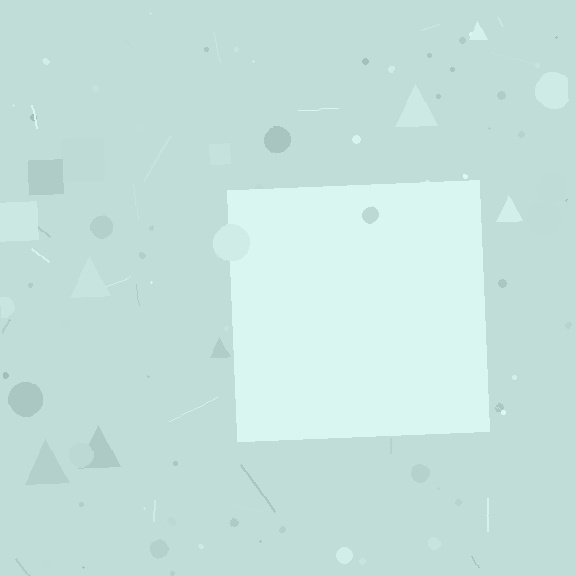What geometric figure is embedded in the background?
A square is embedded in the background.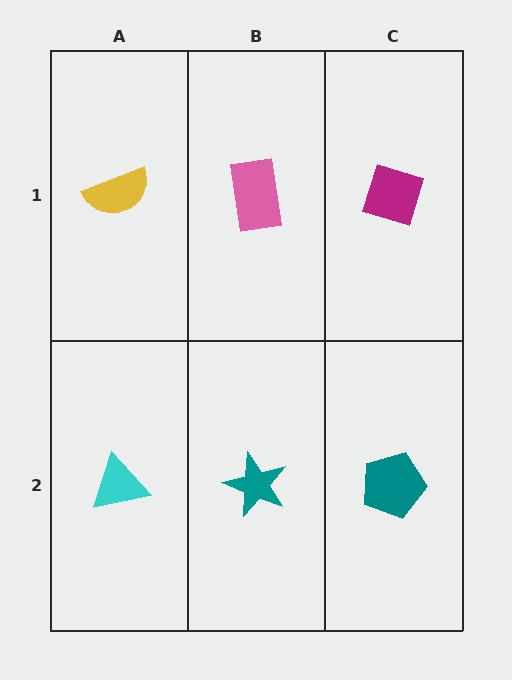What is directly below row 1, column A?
A cyan triangle.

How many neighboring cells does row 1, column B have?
3.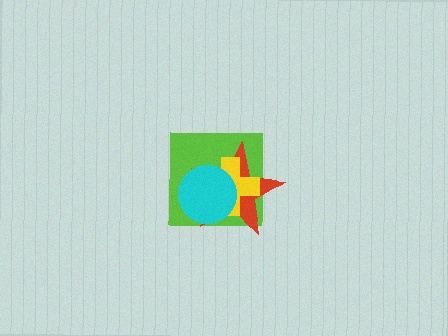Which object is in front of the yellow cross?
The cyan circle is in front of the yellow cross.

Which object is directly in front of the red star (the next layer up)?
The yellow cross is directly in front of the red star.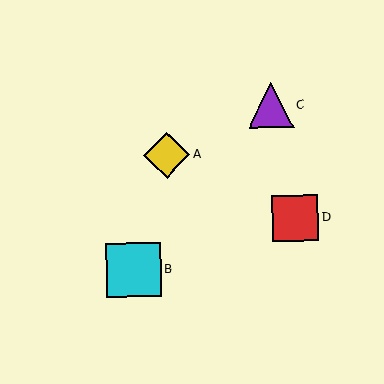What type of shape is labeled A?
Shape A is a yellow diamond.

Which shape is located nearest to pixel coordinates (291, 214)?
The red square (labeled D) at (295, 218) is nearest to that location.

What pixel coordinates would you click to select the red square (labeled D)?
Click at (295, 218) to select the red square D.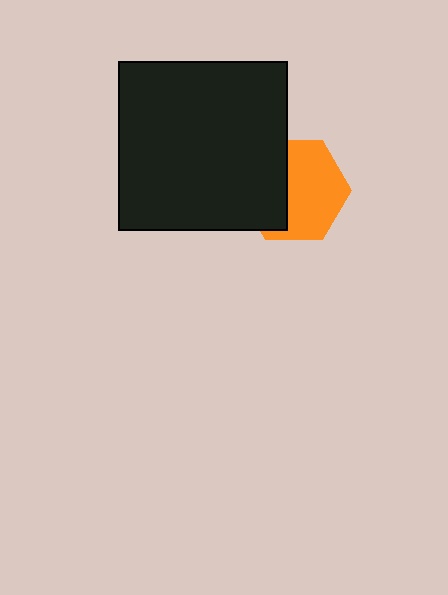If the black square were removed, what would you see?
You would see the complete orange hexagon.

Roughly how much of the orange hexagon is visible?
About half of it is visible (roughly 60%).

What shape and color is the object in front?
The object in front is a black square.